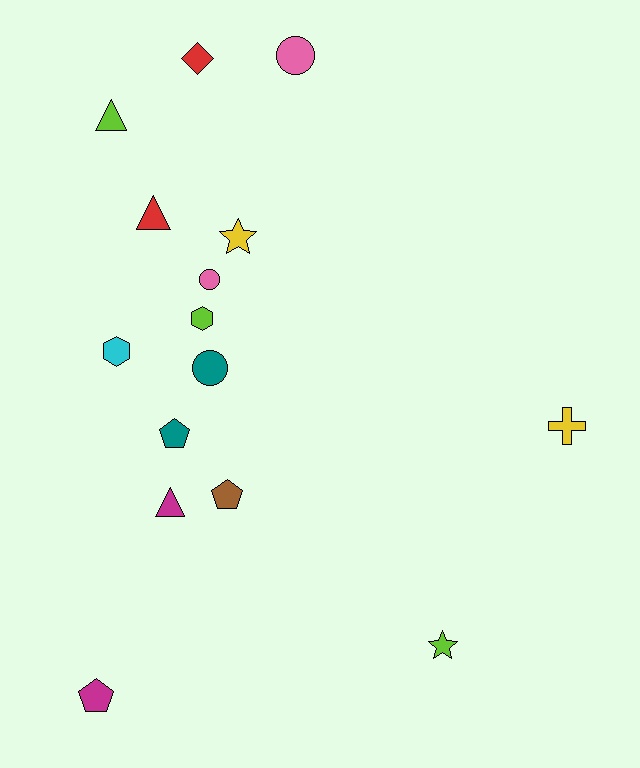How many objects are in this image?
There are 15 objects.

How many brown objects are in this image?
There is 1 brown object.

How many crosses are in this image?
There is 1 cross.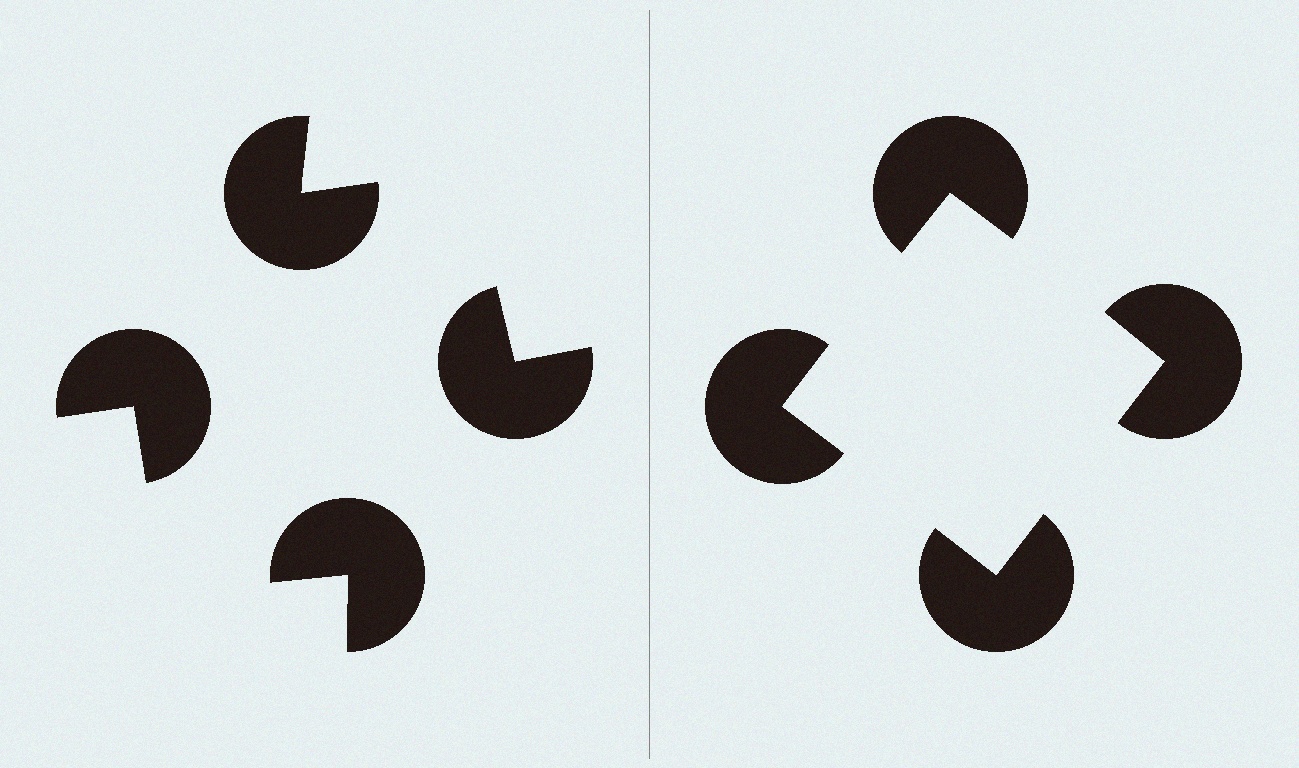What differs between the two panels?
The pac-man discs are positioned identically on both sides; only the wedge orientations differ. On the right they align to a square; on the left they are misaligned.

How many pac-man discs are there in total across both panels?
8 — 4 on each side.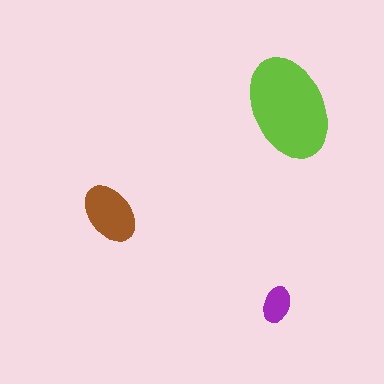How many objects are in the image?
There are 3 objects in the image.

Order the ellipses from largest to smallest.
the lime one, the brown one, the purple one.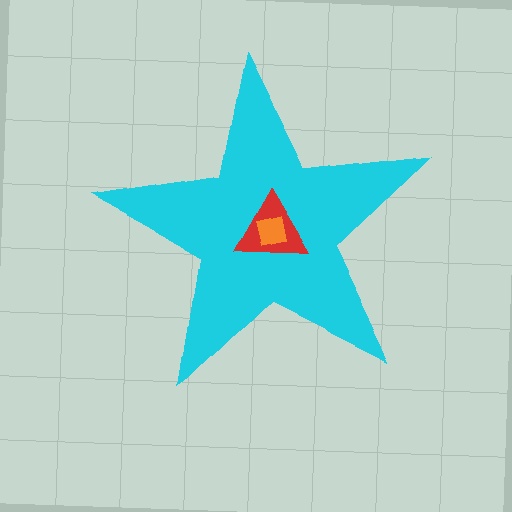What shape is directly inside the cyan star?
The red triangle.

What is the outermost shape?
The cyan star.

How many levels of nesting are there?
3.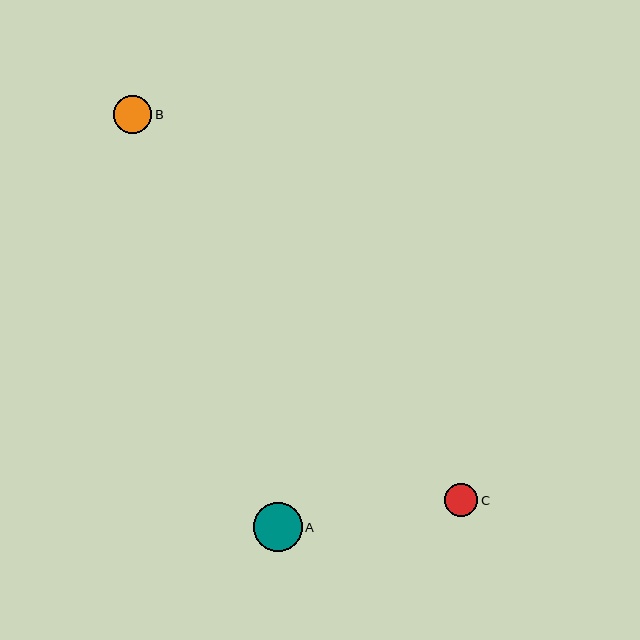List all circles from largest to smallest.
From largest to smallest: A, B, C.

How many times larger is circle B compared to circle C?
Circle B is approximately 1.2 times the size of circle C.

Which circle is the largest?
Circle A is the largest with a size of approximately 49 pixels.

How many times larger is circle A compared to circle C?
Circle A is approximately 1.5 times the size of circle C.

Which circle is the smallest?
Circle C is the smallest with a size of approximately 33 pixels.